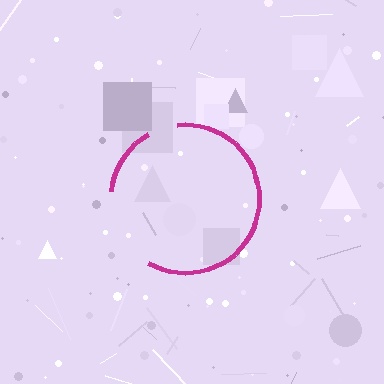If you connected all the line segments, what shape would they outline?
They would outline a circle.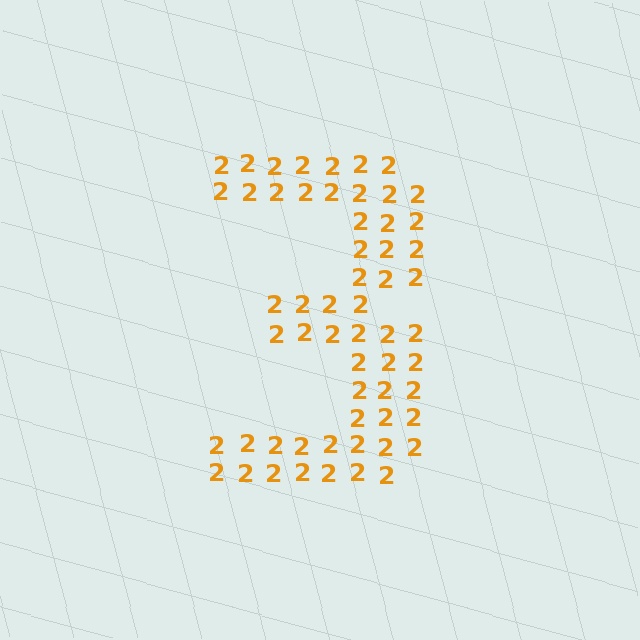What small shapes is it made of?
It is made of small digit 2's.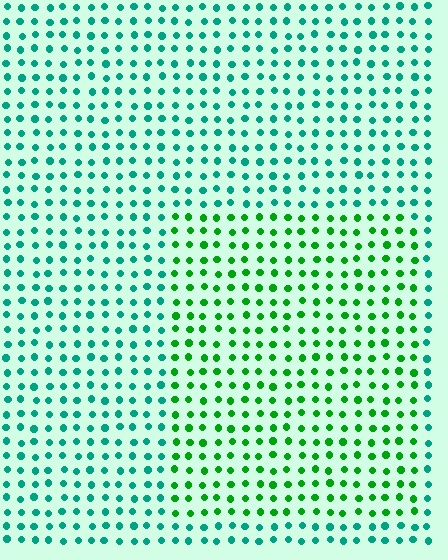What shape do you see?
I see a rectangle.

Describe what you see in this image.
The image is filled with small teal elements in a uniform arrangement. A rectangle-shaped region is visible where the elements are tinted to a slightly different hue, forming a subtle color boundary.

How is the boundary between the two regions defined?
The boundary is defined purely by a slight shift in hue (about 43 degrees). Spacing, size, and orientation are identical on both sides.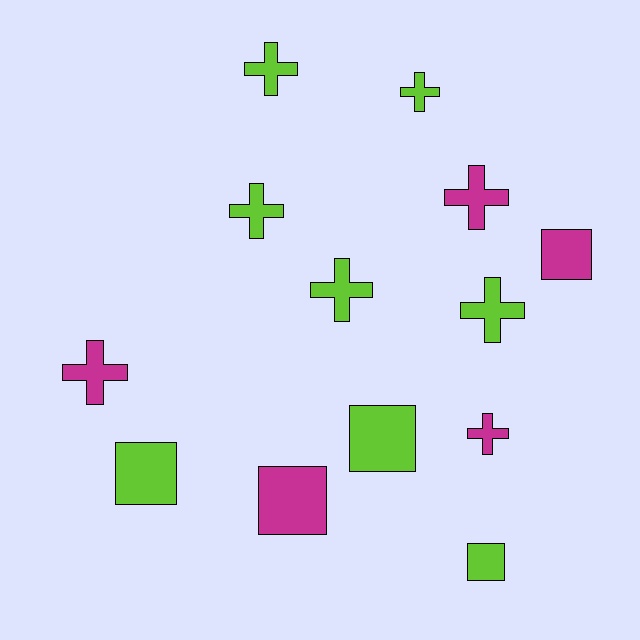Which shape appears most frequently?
Cross, with 8 objects.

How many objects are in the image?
There are 13 objects.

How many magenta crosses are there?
There are 3 magenta crosses.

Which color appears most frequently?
Lime, with 8 objects.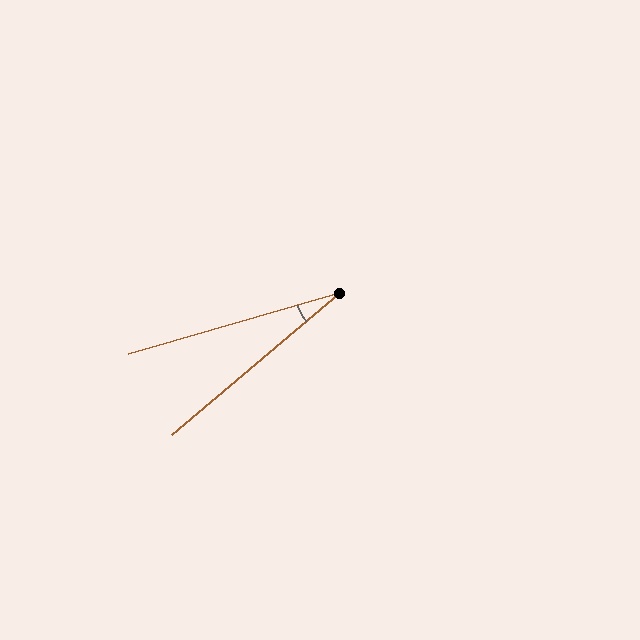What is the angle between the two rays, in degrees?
Approximately 24 degrees.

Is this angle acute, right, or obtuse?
It is acute.